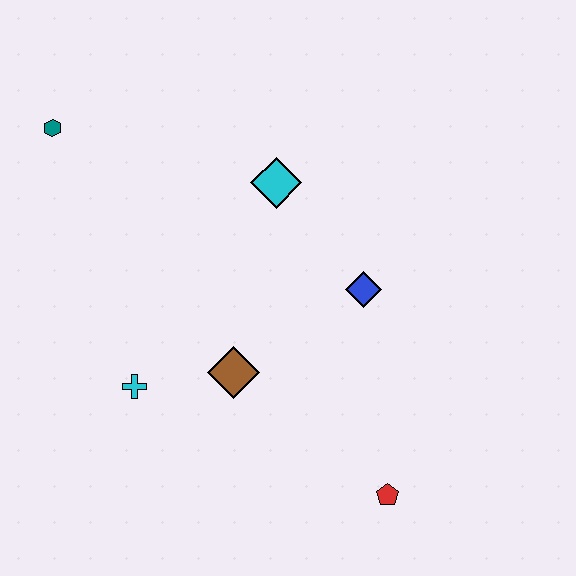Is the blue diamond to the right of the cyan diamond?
Yes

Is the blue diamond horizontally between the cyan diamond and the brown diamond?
No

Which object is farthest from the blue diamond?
The teal hexagon is farthest from the blue diamond.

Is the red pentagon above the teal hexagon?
No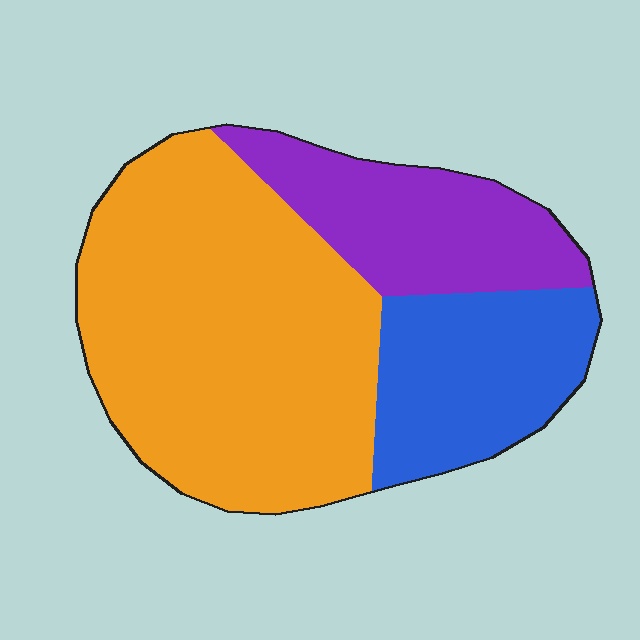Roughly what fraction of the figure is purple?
Purple takes up between a sixth and a third of the figure.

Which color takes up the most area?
Orange, at roughly 55%.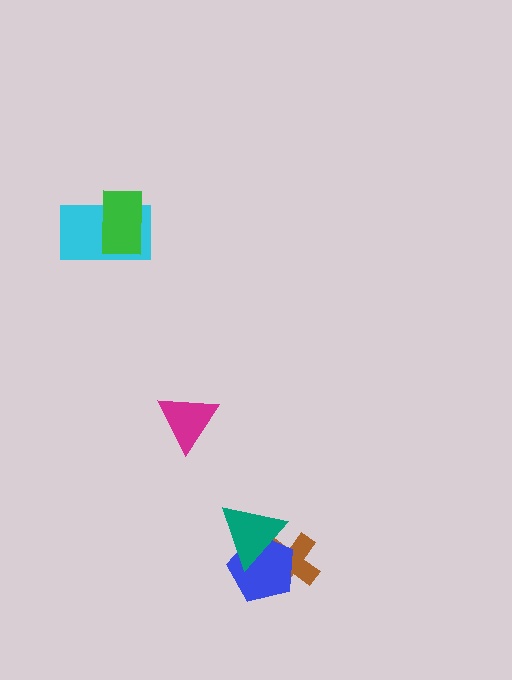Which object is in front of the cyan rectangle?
The green rectangle is in front of the cyan rectangle.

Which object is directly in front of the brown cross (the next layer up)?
The blue pentagon is directly in front of the brown cross.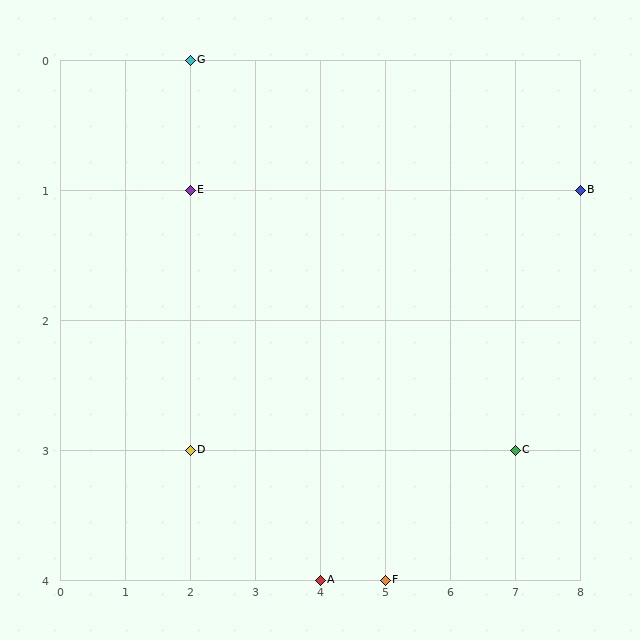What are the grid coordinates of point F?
Point F is at grid coordinates (5, 4).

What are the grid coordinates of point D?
Point D is at grid coordinates (2, 3).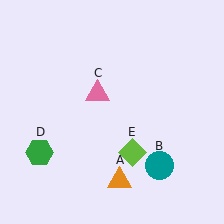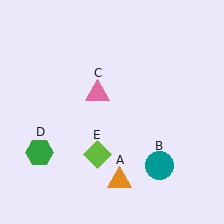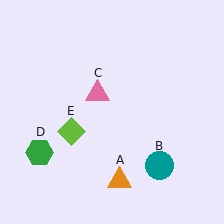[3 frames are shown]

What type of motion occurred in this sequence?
The lime diamond (object E) rotated clockwise around the center of the scene.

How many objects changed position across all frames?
1 object changed position: lime diamond (object E).